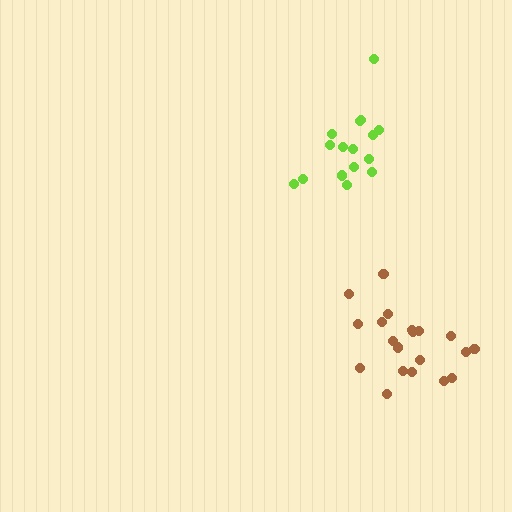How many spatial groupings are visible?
There are 2 spatial groupings.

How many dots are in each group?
Group 1: 20 dots, Group 2: 16 dots (36 total).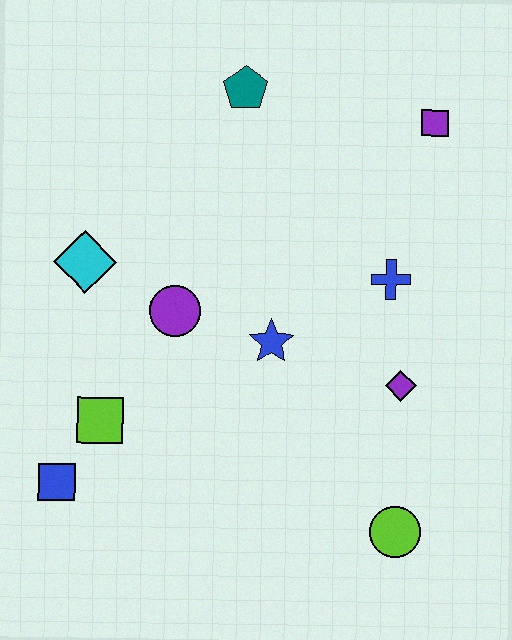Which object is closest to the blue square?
The lime square is closest to the blue square.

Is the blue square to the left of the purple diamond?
Yes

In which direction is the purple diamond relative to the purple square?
The purple diamond is below the purple square.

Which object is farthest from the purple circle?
The purple square is farthest from the purple circle.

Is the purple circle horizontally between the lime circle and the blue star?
No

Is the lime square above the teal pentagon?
No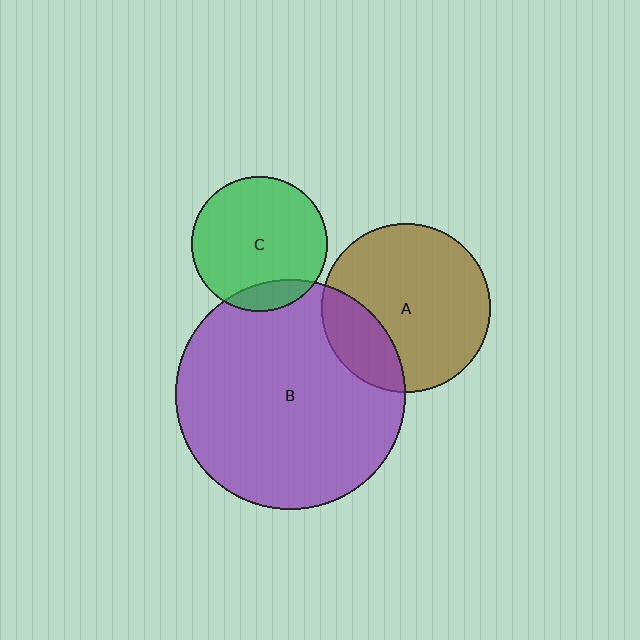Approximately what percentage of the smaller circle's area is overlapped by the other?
Approximately 25%.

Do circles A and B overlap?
Yes.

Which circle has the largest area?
Circle B (purple).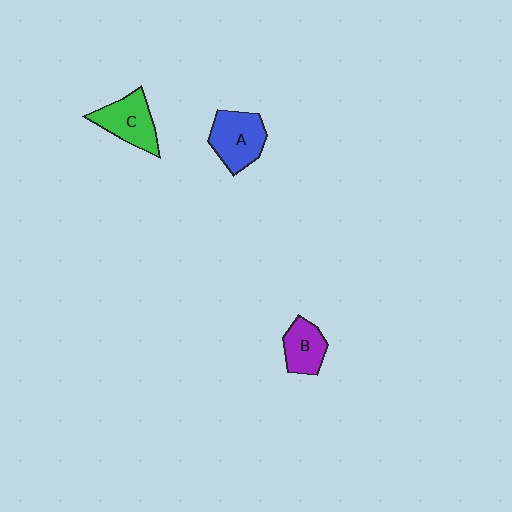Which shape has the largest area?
Shape A (blue).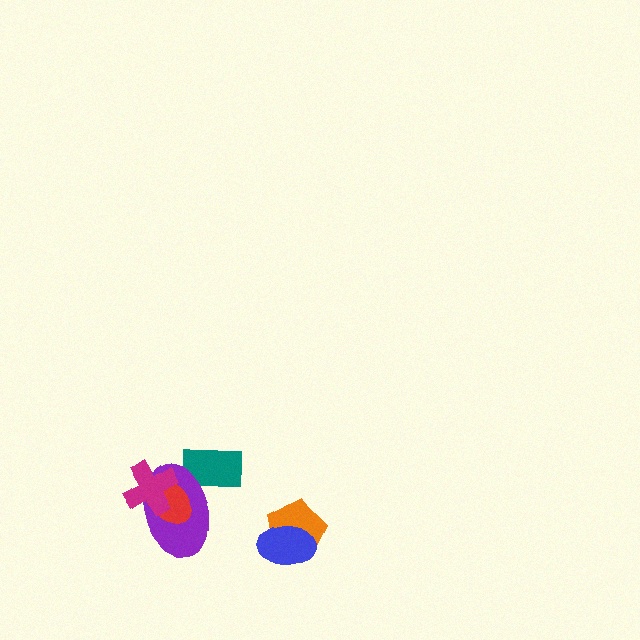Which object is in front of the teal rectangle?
The purple ellipse is in front of the teal rectangle.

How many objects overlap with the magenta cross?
2 objects overlap with the magenta cross.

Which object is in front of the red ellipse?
The magenta cross is in front of the red ellipse.